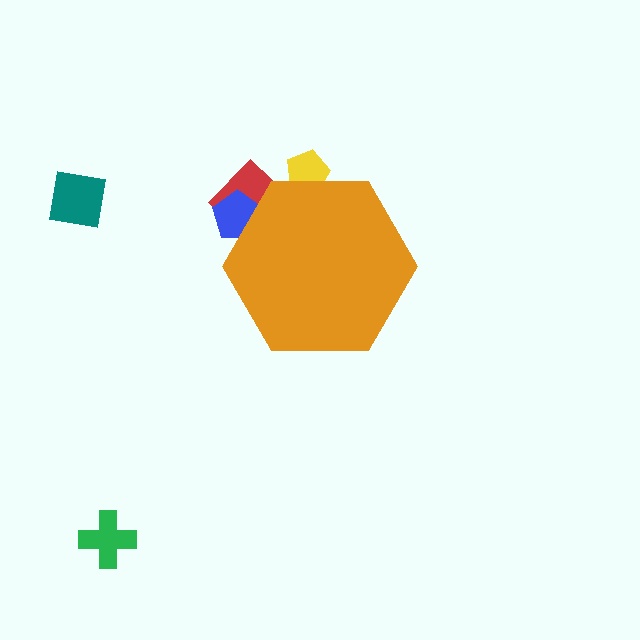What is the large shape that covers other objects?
An orange hexagon.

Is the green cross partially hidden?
No, the green cross is fully visible.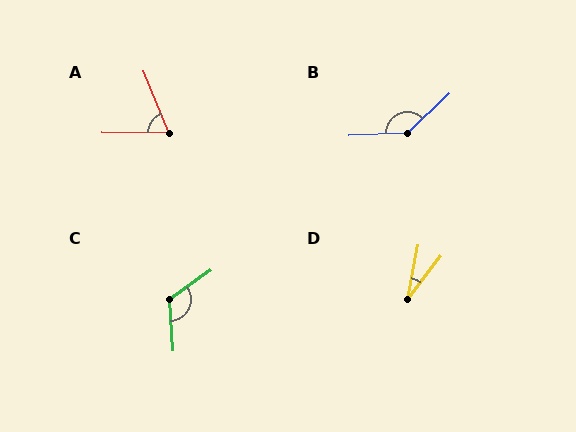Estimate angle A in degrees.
Approximately 67 degrees.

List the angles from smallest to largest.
D (27°), A (67°), C (122°), B (139°).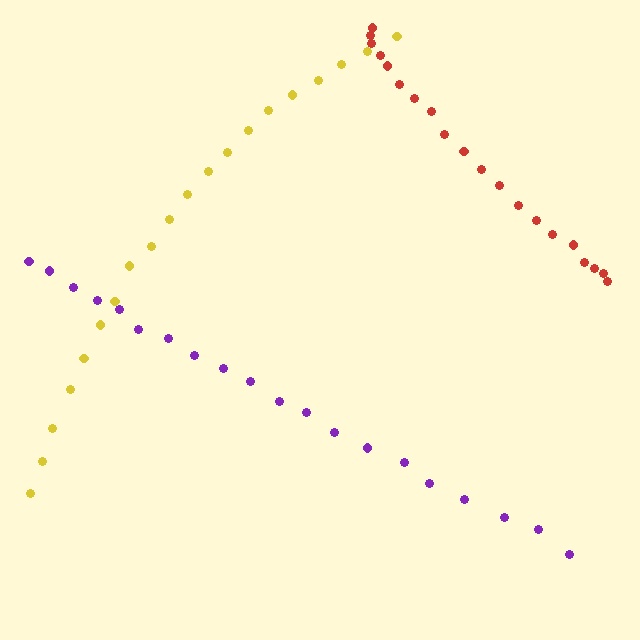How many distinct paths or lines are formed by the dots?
There are 3 distinct paths.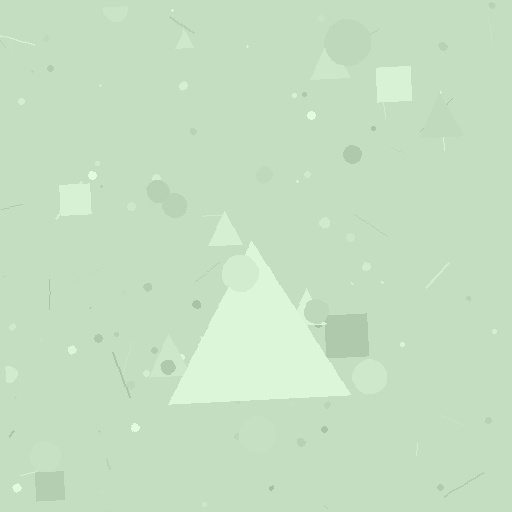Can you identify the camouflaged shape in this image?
The camouflaged shape is a triangle.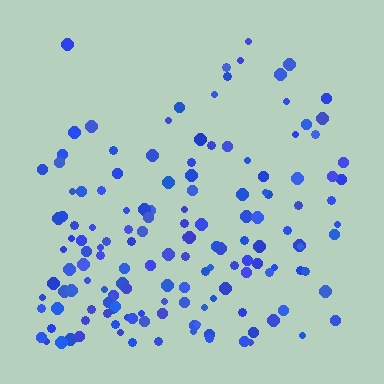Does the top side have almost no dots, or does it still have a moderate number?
Still a moderate number, just noticeably fewer than the bottom.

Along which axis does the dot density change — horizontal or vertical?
Vertical.